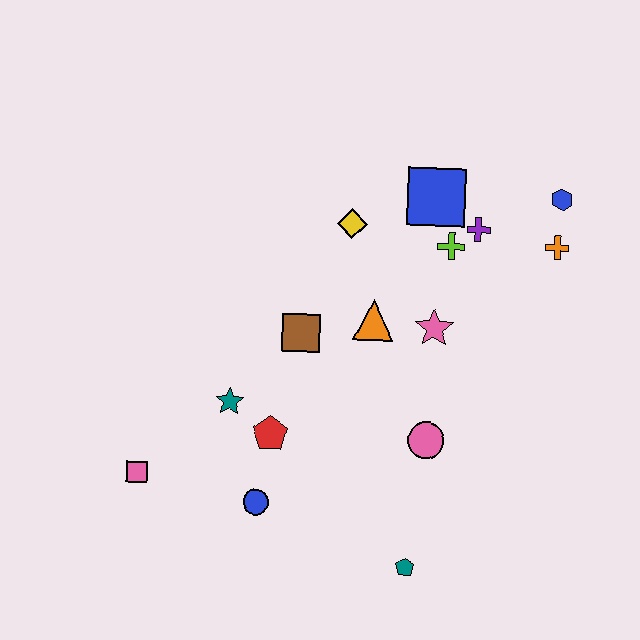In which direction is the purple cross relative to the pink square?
The purple cross is to the right of the pink square.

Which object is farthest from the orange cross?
The pink square is farthest from the orange cross.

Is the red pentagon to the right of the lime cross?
No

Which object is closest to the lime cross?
The purple cross is closest to the lime cross.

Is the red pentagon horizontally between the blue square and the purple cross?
No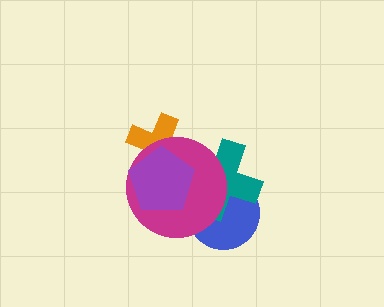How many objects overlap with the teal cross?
3 objects overlap with the teal cross.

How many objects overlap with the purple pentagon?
3 objects overlap with the purple pentagon.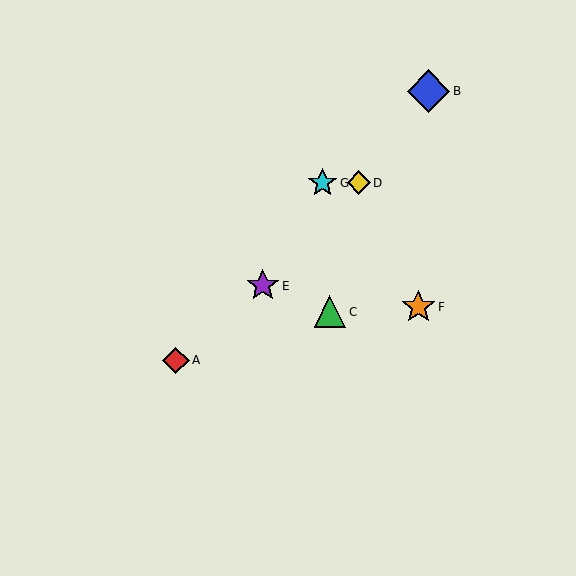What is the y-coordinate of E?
Object E is at y≈286.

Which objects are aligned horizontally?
Objects D, G are aligned horizontally.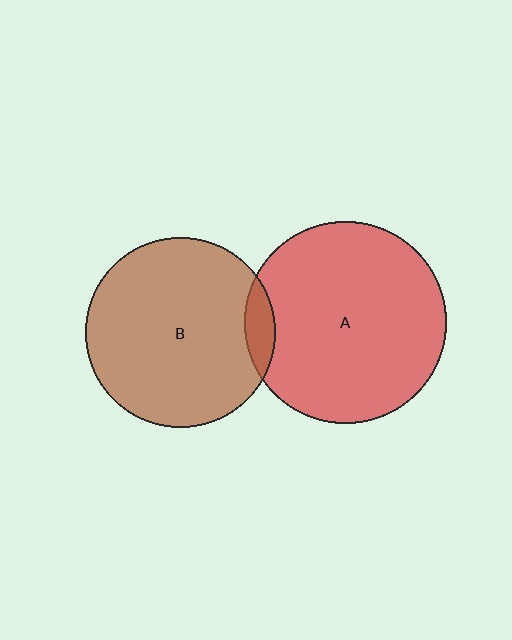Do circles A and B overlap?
Yes.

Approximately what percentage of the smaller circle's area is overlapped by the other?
Approximately 10%.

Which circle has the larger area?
Circle A (red).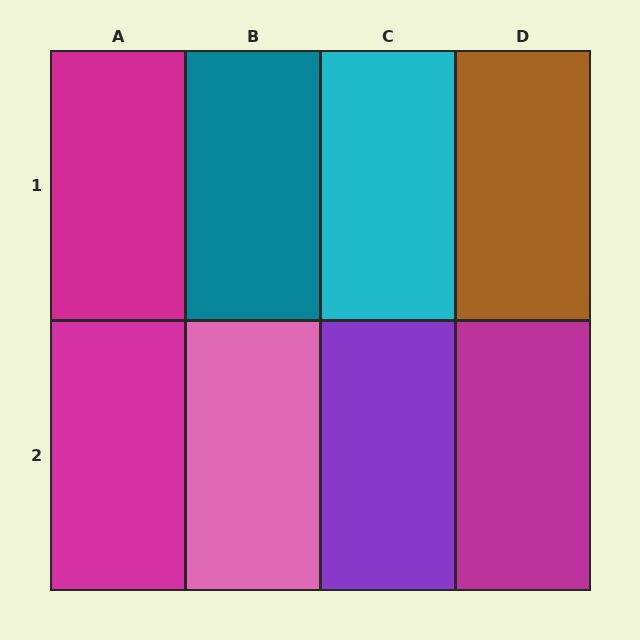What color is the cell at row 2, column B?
Pink.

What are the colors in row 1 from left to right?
Magenta, teal, cyan, brown.